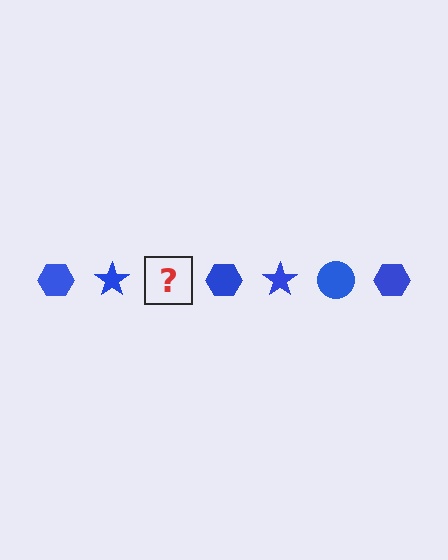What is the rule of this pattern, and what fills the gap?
The rule is that the pattern cycles through hexagon, star, circle shapes in blue. The gap should be filled with a blue circle.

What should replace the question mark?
The question mark should be replaced with a blue circle.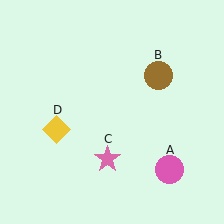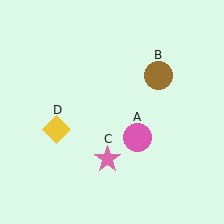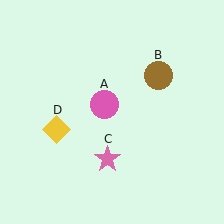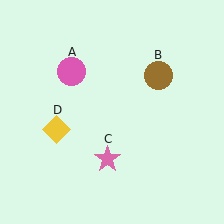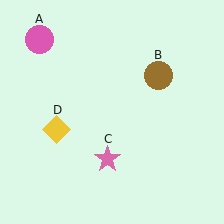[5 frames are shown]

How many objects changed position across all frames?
1 object changed position: pink circle (object A).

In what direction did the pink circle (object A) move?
The pink circle (object A) moved up and to the left.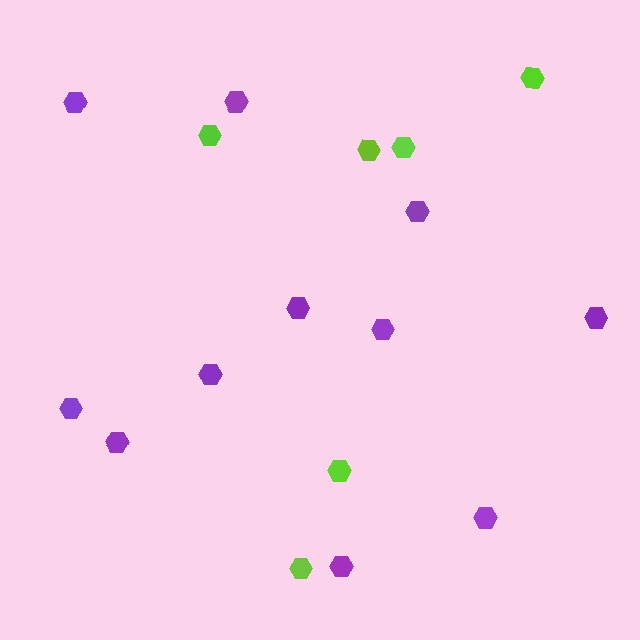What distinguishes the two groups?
There are 2 groups: one group of lime hexagons (6) and one group of purple hexagons (11).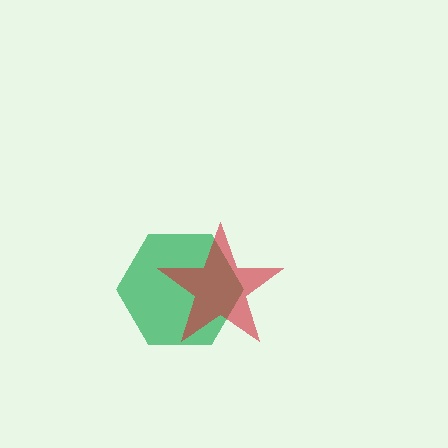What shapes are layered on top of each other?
The layered shapes are: a green hexagon, a red star.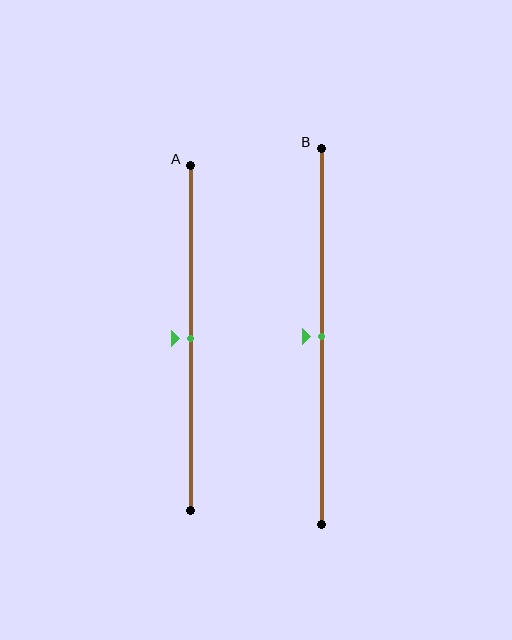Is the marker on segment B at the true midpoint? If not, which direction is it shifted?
Yes, the marker on segment B is at the true midpoint.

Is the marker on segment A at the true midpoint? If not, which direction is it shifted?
Yes, the marker on segment A is at the true midpoint.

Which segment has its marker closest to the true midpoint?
Segment A has its marker closest to the true midpoint.